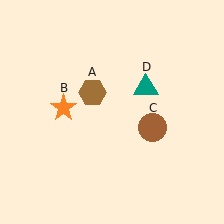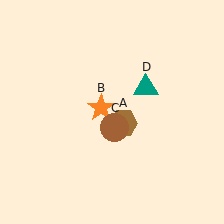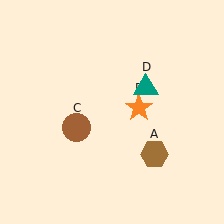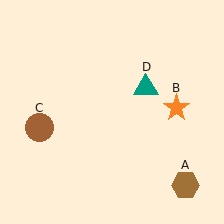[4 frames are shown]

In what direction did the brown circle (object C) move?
The brown circle (object C) moved left.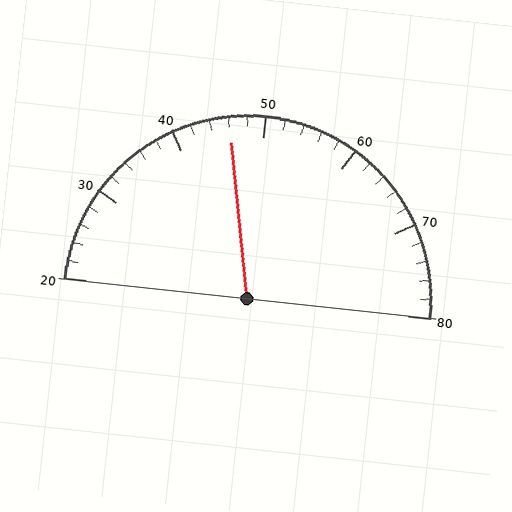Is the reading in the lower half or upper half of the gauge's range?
The reading is in the lower half of the range (20 to 80).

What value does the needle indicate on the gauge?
The needle indicates approximately 46.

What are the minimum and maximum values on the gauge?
The gauge ranges from 20 to 80.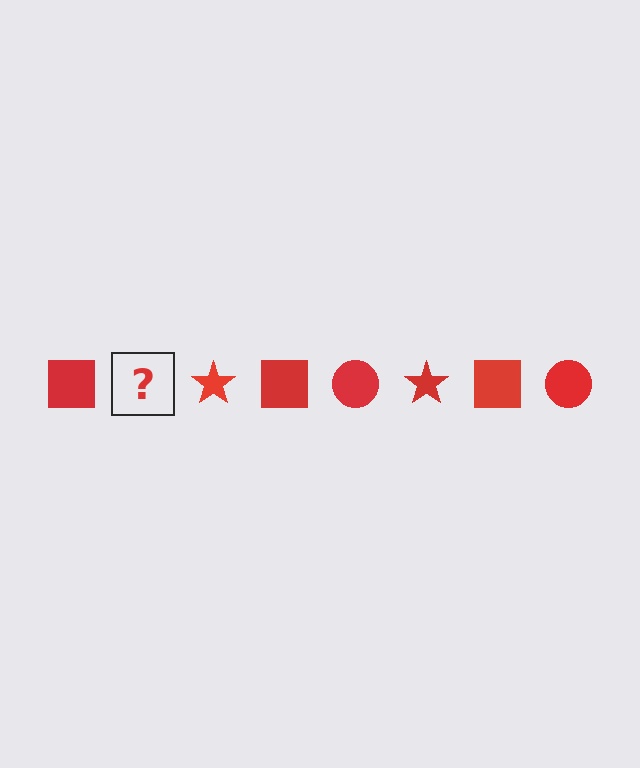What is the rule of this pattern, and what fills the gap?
The rule is that the pattern cycles through square, circle, star shapes in red. The gap should be filled with a red circle.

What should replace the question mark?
The question mark should be replaced with a red circle.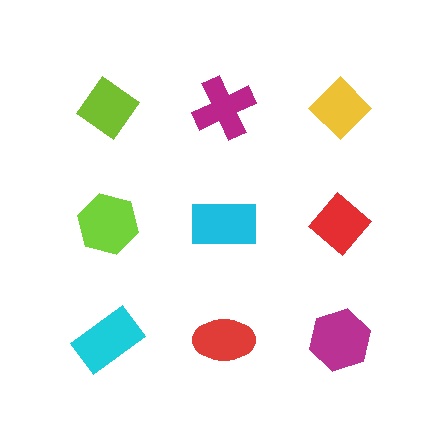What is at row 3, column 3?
A magenta hexagon.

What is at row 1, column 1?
A lime diamond.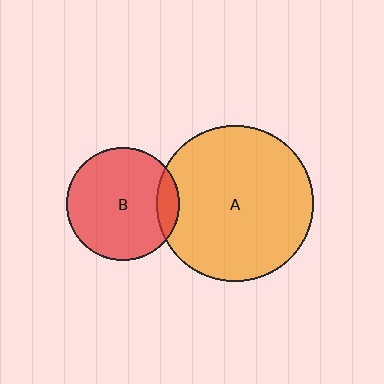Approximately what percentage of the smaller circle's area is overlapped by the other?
Approximately 10%.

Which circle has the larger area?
Circle A (orange).